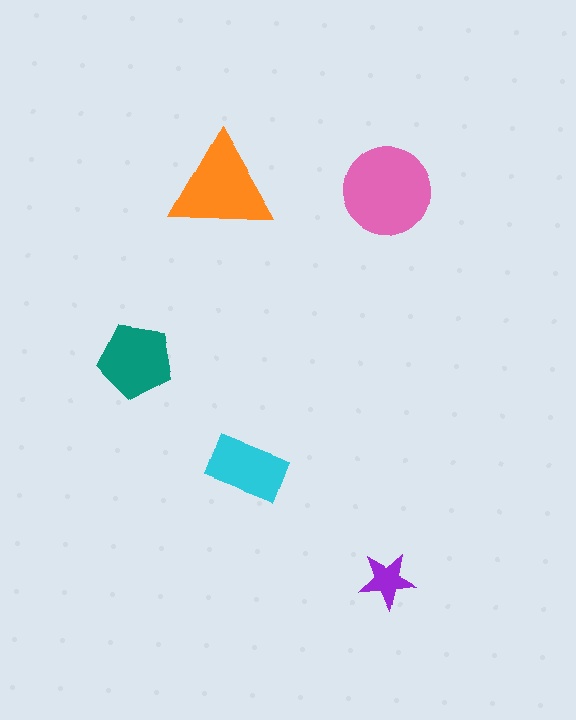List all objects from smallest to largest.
The purple star, the cyan rectangle, the teal pentagon, the orange triangle, the pink circle.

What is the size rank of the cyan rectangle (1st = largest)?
4th.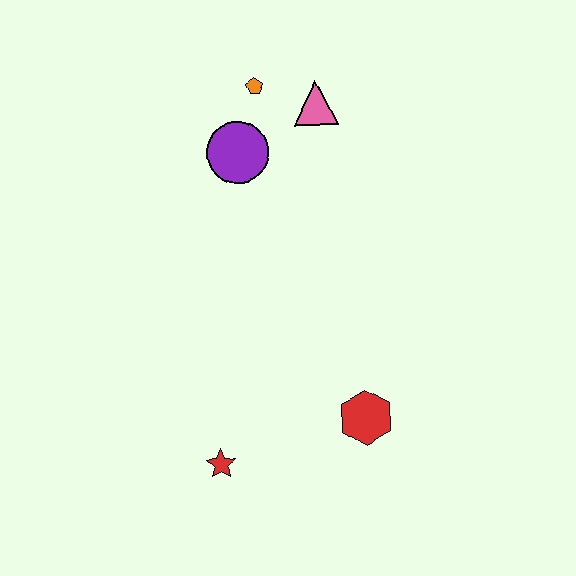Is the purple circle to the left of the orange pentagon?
Yes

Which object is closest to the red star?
The red hexagon is closest to the red star.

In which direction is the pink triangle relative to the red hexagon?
The pink triangle is above the red hexagon.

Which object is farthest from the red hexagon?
The orange pentagon is farthest from the red hexagon.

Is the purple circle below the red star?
No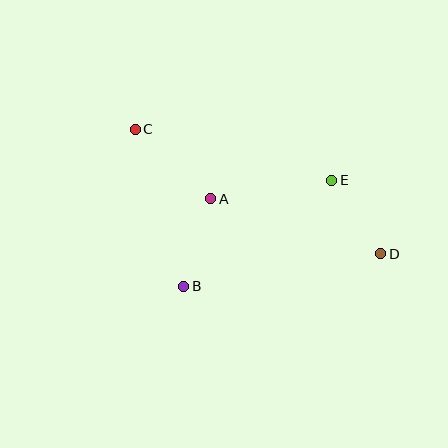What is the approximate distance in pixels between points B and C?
The distance between B and C is approximately 164 pixels.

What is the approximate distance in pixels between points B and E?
The distance between B and E is approximately 181 pixels.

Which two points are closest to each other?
Points D and E are closest to each other.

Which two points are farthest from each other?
Points C and D are farthest from each other.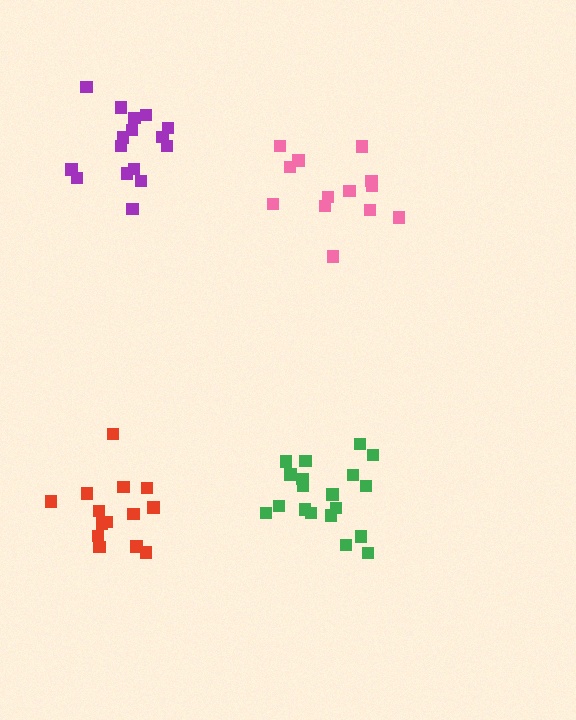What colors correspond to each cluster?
The clusters are colored: red, purple, green, pink.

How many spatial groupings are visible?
There are 4 spatial groupings.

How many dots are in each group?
Group 1: 14 dots, Group 2: 16 dots, Group 3: 19 dots, Group 4: 13 dots (62 total).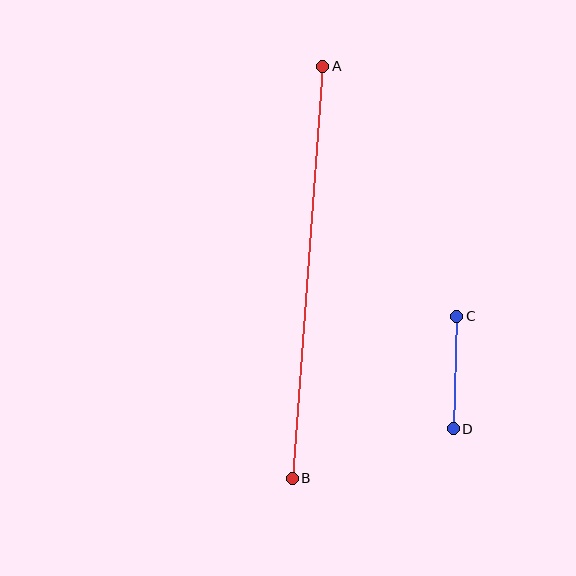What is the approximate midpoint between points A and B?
The midpoint is at approximately (307, 272) pixels.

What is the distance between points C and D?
The distance is approximately 112 pixels.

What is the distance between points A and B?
The distance is approximately 413 pixels.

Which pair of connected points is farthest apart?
Points A and B are farthest apart.